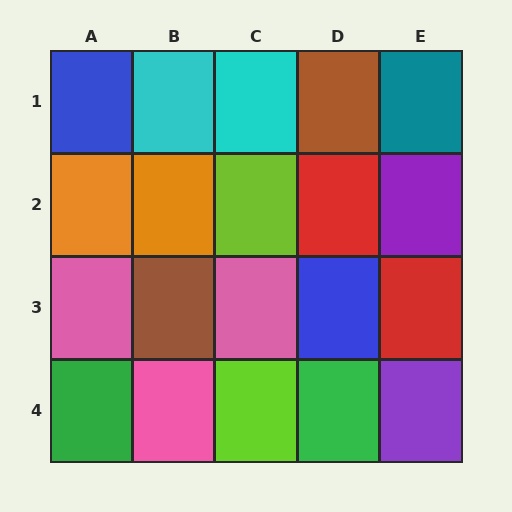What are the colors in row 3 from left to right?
Pink, brown, pink, blue, red.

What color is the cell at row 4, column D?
Green.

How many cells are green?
2 cells are green.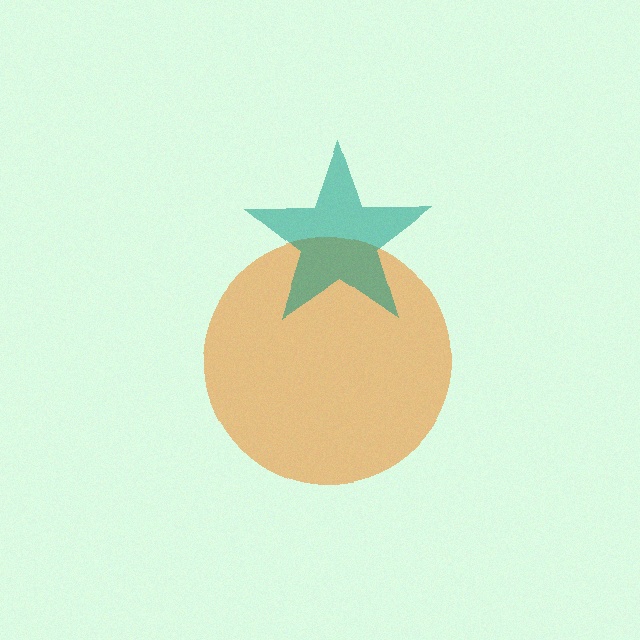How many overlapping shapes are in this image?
There are 2 overlapping shapes in the image.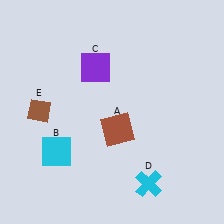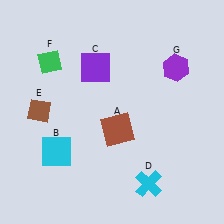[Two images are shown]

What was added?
A green diamond (F), a purple hexagon (G) were added in Image 2.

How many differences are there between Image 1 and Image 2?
There are 2 differences between the two images.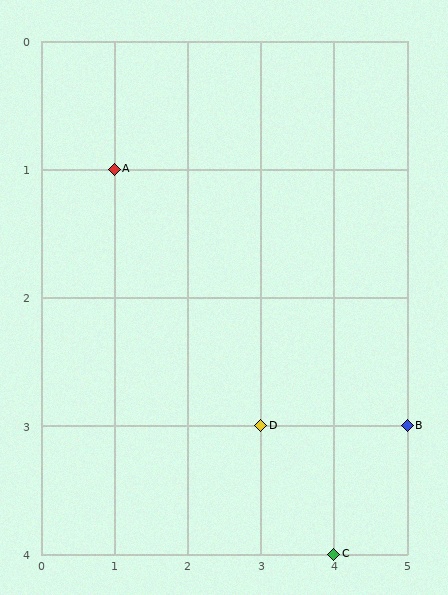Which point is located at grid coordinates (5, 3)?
Point B is at (5, 3).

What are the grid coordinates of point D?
Point D is at grid coordinates (3, 3).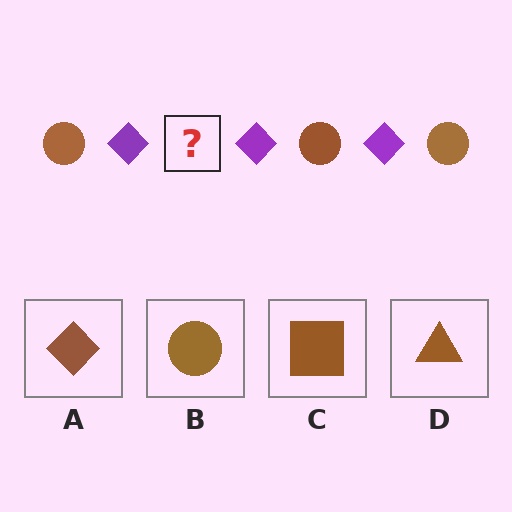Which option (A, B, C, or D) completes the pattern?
B.